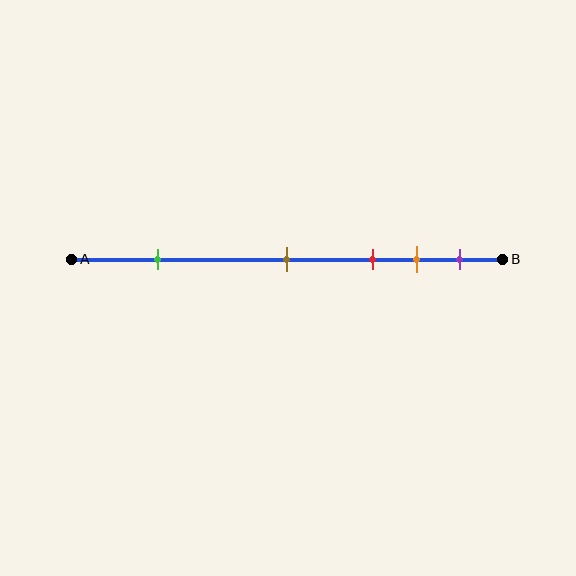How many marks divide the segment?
There are 5 marks dividing the segment.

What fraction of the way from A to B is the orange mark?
The orange mark is approximately 80% (0.8) of the way from A to B.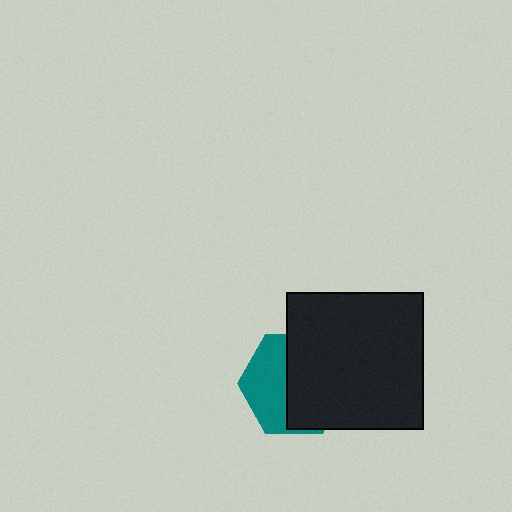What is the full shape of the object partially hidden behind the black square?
The partially hidden object is a teal hexagon.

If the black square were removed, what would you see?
You would see the complete teal hexagon.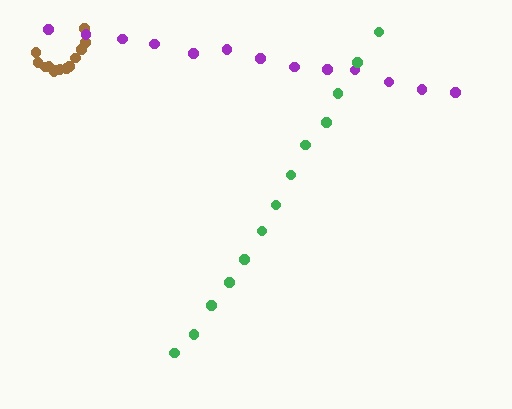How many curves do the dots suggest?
There are 3 distinct paths.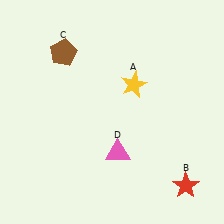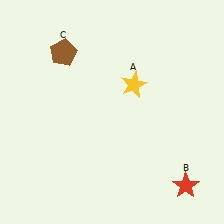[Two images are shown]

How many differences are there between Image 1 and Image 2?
There is 1 difference between the two images.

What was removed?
The pink triangle (D) was removed in Image 2.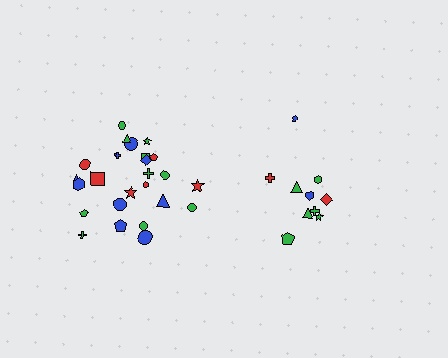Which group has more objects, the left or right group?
The left group.